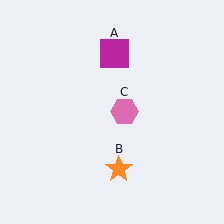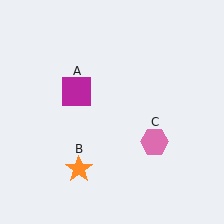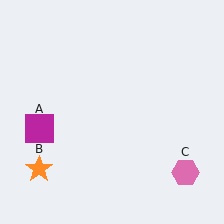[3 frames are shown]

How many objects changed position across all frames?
3 objects changed position: magenta square (object A), orange star (object B), pink hexagon (object C).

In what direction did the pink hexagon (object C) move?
The pink hexagon (object C) moved down and to the right.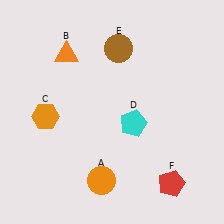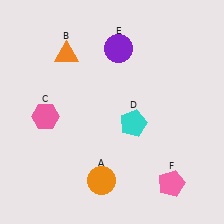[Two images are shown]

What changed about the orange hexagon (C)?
In Image 1, C is orange. In Image 2, it changed to pink.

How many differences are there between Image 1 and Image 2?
There are 3 differences between the two images.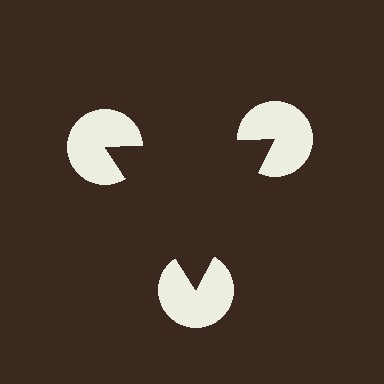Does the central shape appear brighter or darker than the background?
It typically appears slightly darker than the background, even though no actual brightness change is drawn.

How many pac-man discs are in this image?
There are 3 — one at each vertex of the illusory triangle.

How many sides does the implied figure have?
3 sides.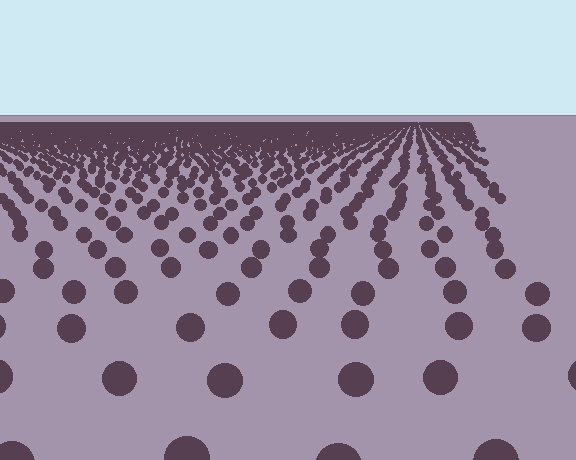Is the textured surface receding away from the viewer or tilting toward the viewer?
The surface is receding away from the viewer. Texture elements get smaller and denser toward the top.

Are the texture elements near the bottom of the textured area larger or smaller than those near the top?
Larger. Near the bottom, elements are closer to the viewer and appear at a bigger on-screen size.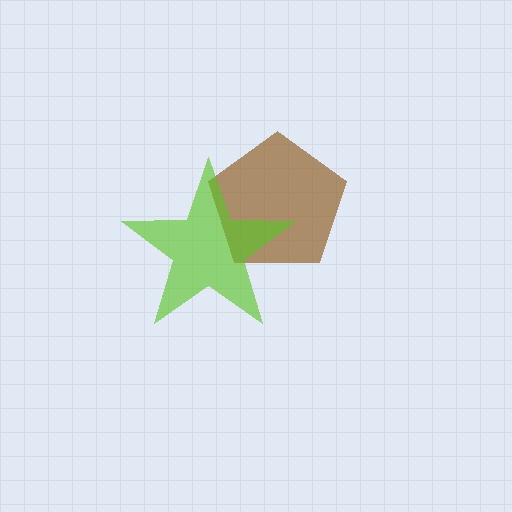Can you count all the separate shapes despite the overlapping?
Yes, there are 2 separate shapes.